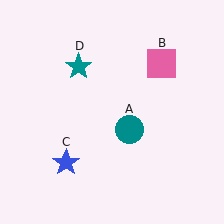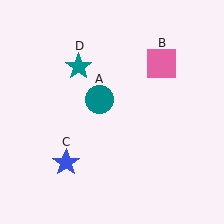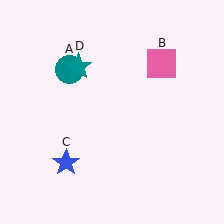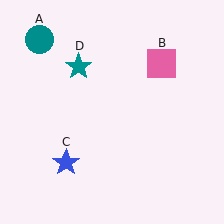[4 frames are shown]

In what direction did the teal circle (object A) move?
The teal circle (object A) moved up and to the left.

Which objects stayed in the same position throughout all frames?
Pink square (object B) and blue star (object C) and teal star (object D) remained stationary.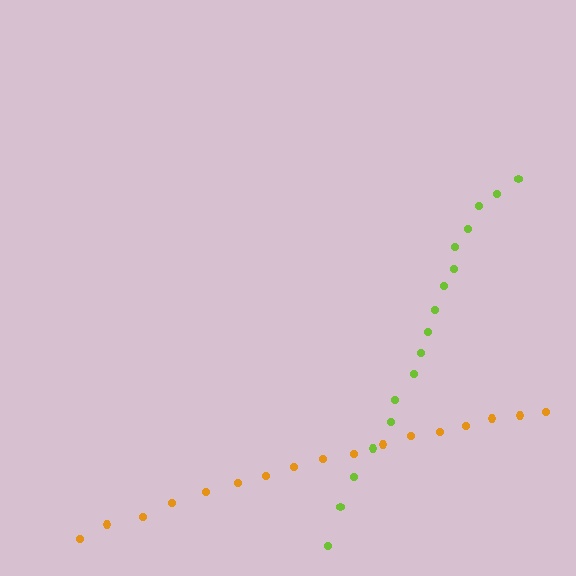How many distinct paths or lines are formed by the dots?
There are 2 distinct paths.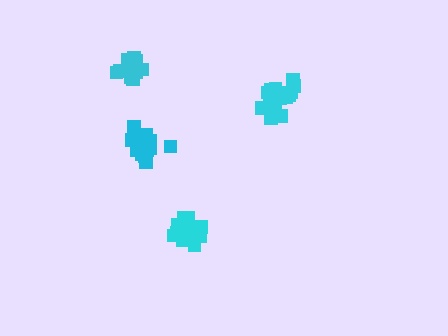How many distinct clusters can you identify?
There are 4 distinct clusters.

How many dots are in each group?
Group 1: 18 dots, Group 2: 13 dots, Group 3: 13 dots, Group 4: 17 dots (61 total).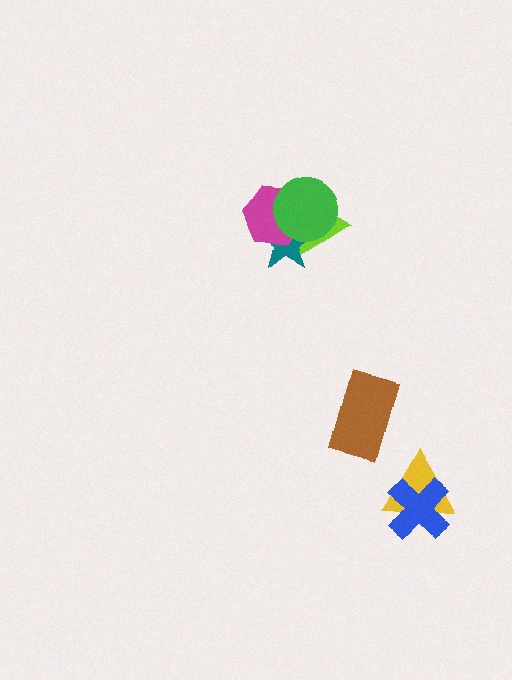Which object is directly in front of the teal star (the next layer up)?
The magenta hexagon is directly in front of the teal star.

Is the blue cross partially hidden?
No, no other shape covers it.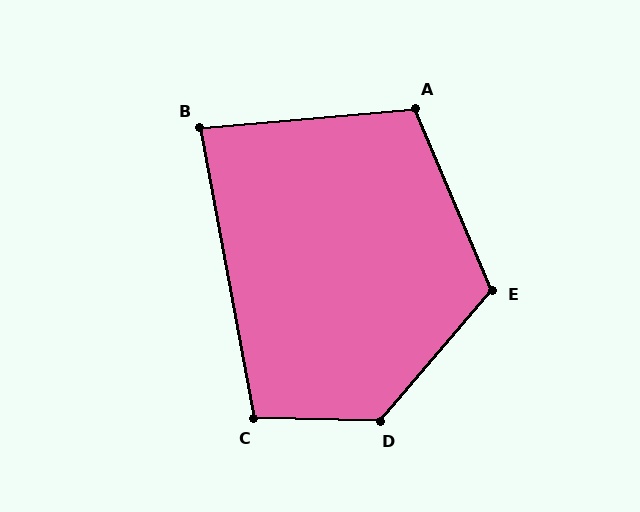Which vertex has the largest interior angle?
D, at approximately 130 degrees.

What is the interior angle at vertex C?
Approximately 102 degrees (obtuse).